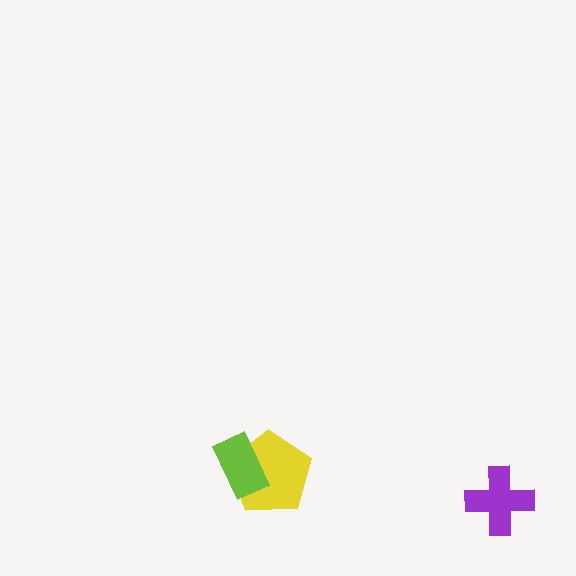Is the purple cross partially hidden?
No, no other shape covers it.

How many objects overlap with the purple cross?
0 objects overlap with the purple cross.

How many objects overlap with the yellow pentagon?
1 object overlaps with the yellow pentagon.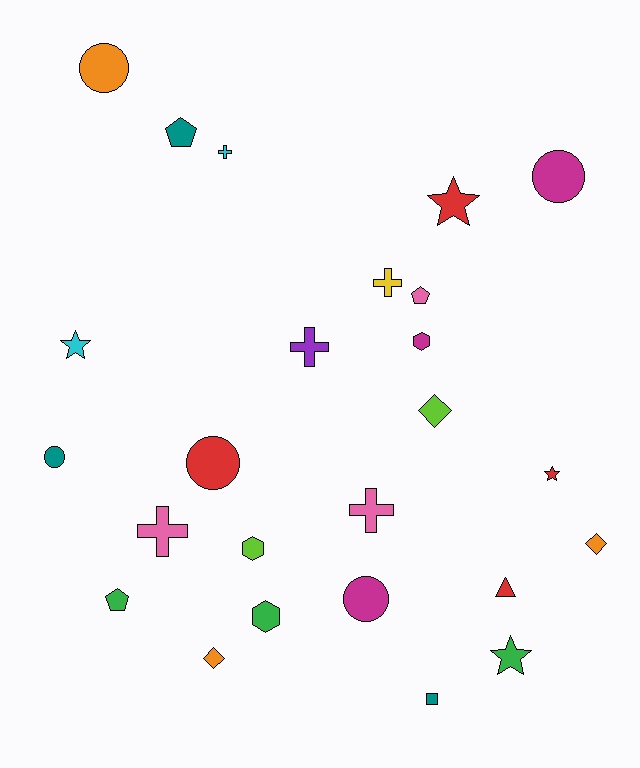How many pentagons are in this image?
There are 3 pentagons.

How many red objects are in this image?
There are 4 red objects.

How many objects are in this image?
There are 25 objects.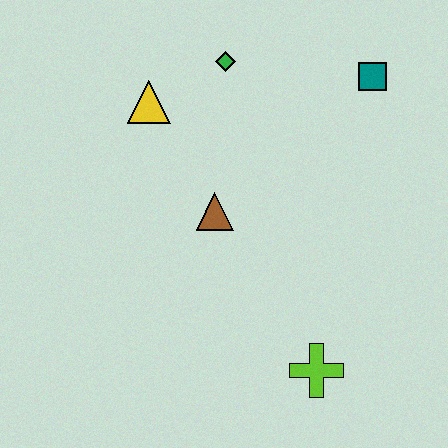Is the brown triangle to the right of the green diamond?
No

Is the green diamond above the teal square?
Yes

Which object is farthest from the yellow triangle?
The lime cross is farthest from the yellow triangle.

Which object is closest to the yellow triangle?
The green diamond is closest to the yellow triangle.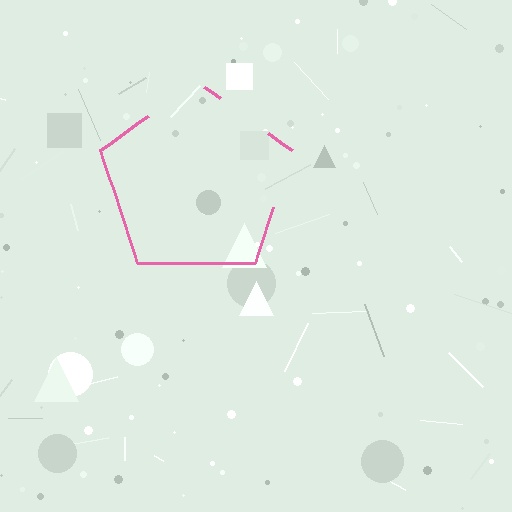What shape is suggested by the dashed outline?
The dashed outline suggests a pentagon.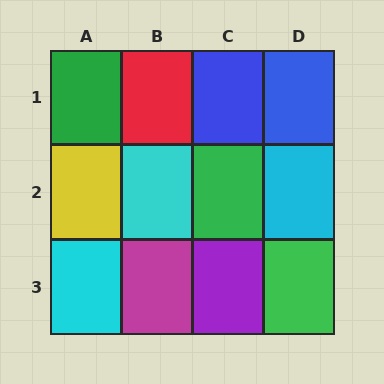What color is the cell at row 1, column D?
Blue.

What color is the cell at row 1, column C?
Blue.